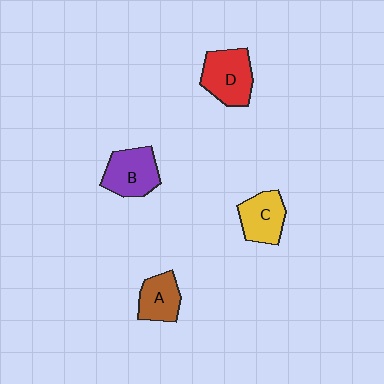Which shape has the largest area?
Shape D (red).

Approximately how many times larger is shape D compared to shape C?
Approximately 1.2 times.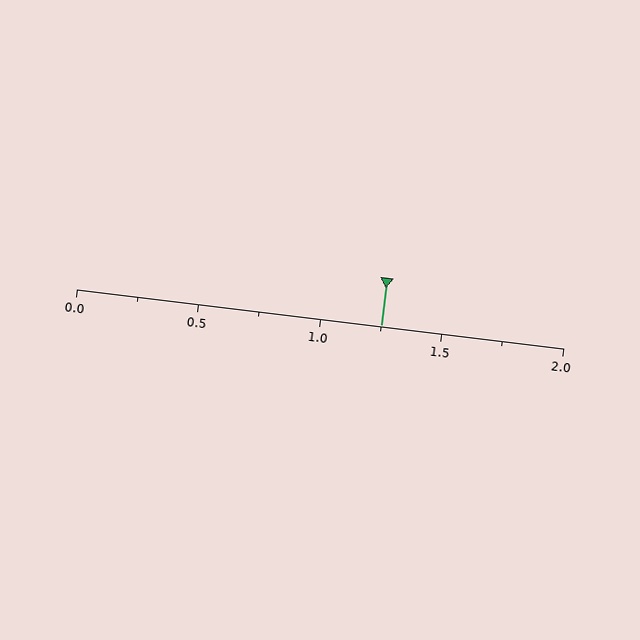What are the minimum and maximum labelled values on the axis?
The axis runs from 0.0 to 2.0.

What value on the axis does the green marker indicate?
The marker indicates approximately 1.25.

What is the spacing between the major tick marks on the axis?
The major ticks are spaced 0.5 apart.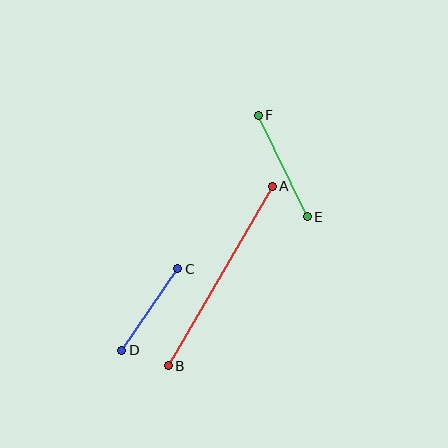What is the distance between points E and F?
The distance is approximately 113 pixels.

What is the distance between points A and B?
The distance is approximately 207 pixels.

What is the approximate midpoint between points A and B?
The midpoint is at approximately (220, 276) pixels.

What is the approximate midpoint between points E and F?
The midpoint is at approximately (283, 166) pixels.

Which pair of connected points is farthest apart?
Points A and B are farthest apart.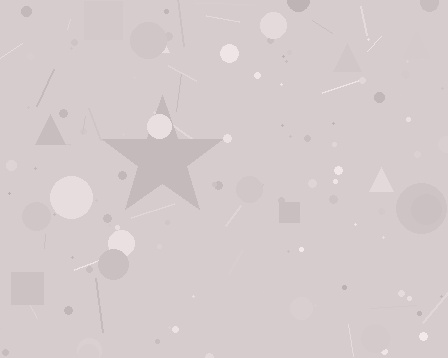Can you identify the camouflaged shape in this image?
The camouflaged shape is a star.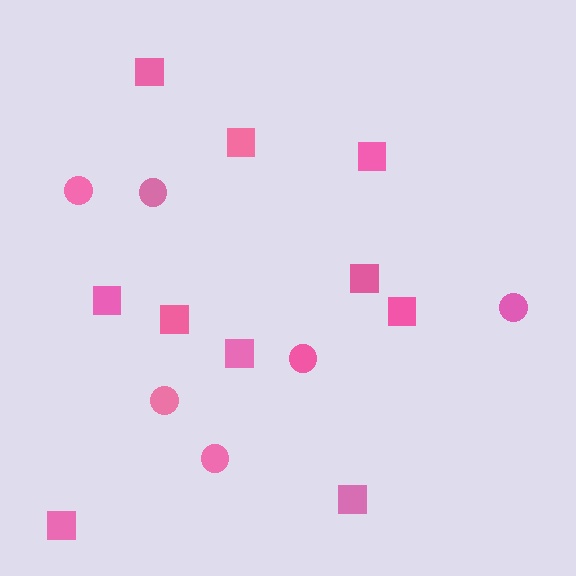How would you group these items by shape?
There are 2 groups: one group of squares (10) and one group of circles (6).